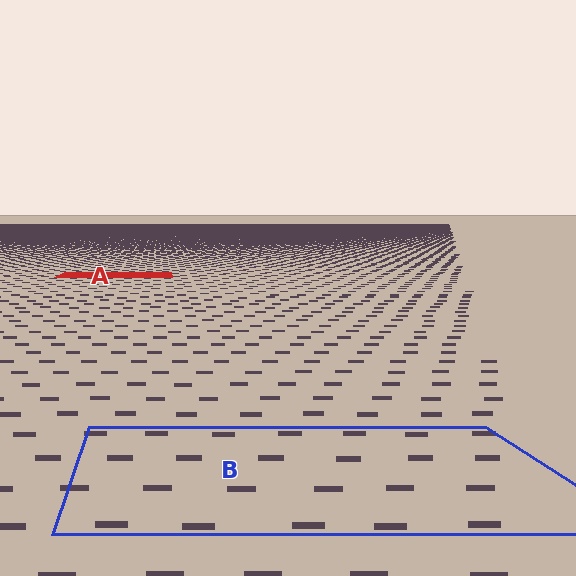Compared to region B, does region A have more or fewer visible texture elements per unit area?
Region A has more texture elements per unit area — they are packed more densely because it is farther away.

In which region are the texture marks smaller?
The texture marks are smaller in region A, because it is farther away.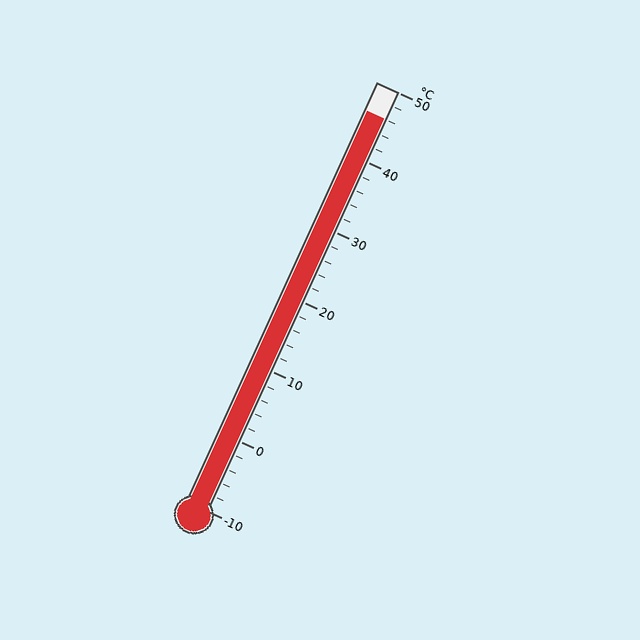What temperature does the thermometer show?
The thermometer shows approximately 46°C.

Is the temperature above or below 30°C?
The temperature is above 30°C.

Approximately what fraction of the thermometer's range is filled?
The thermometer is filled to approximately 95% of its range.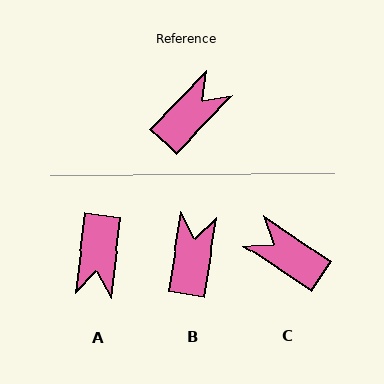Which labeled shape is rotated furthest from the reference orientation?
A, about 143 degrees away.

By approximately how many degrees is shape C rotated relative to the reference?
Approximately 100 degrees counter-clockwise.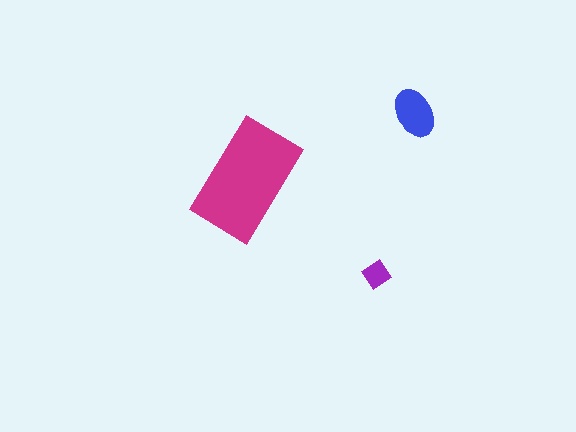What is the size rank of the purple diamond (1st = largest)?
3rd.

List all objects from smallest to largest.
The purple diamond, the blue ellipse, the magenta rectangle.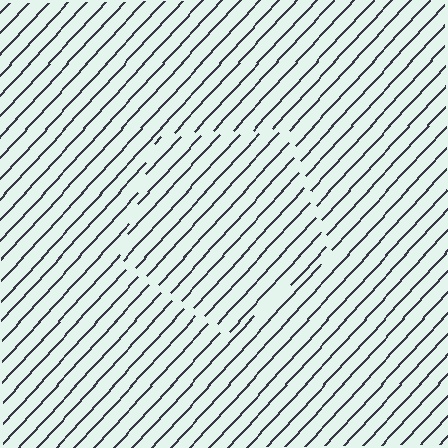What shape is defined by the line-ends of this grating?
An illusory pentagon. The interior of the shape contains the same grating, shifted by half a period — the contour is defined by the phase discontinuity where line-ends from the inner and outer gratings abut.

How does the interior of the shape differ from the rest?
The interior of the shape contains the same grating, shifted by half a period — the contour is defined by the phase discontinuity where line-ends from the inner and outer gratings abut.